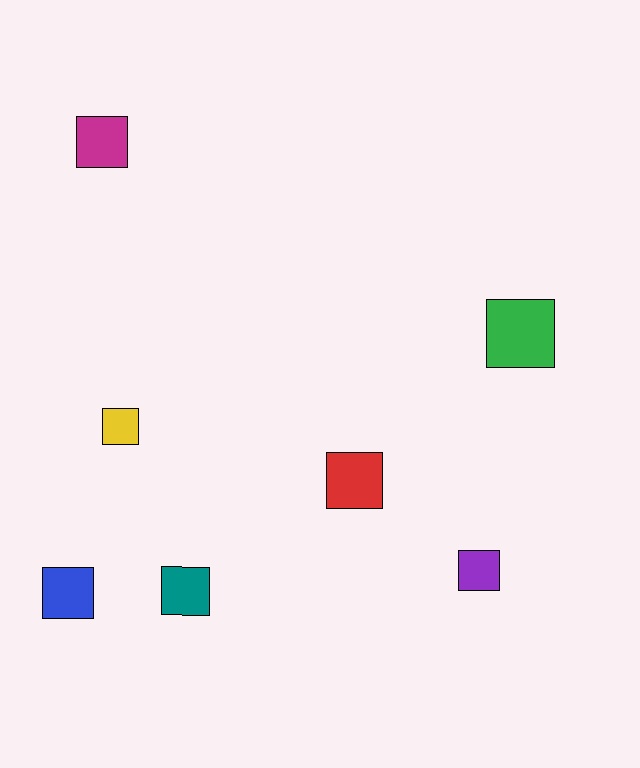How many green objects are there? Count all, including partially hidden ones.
There is 1 green object.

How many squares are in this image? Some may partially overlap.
There are 7 squares.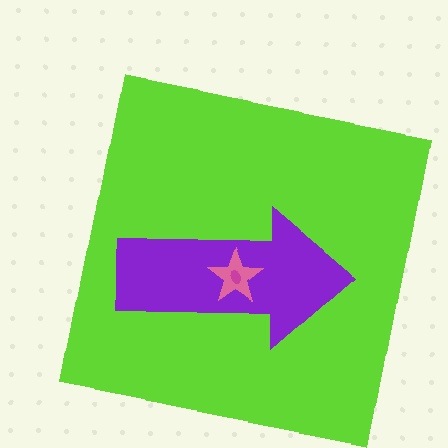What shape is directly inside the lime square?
The purple arrow.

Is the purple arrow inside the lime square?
Yes.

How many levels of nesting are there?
4.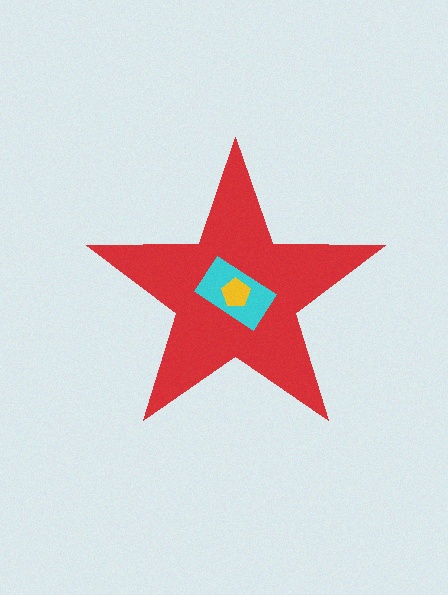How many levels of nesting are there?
3.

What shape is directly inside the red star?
The cyan rectangle.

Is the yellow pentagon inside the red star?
Yes.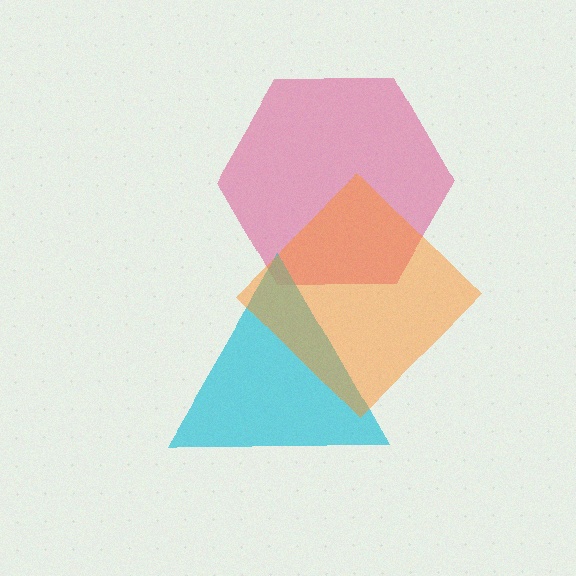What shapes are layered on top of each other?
The layered shapes are: a pink hexagon, a cyan triangle, an orange diamond.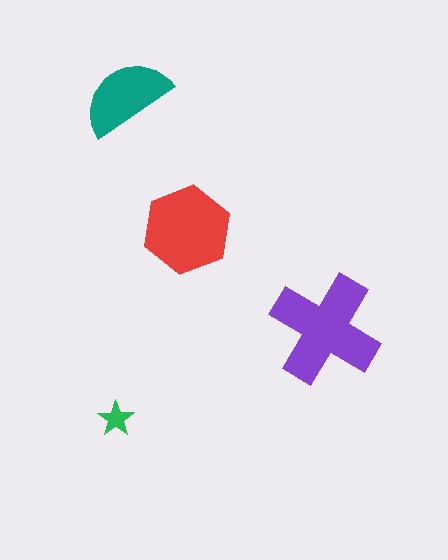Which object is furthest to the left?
The green star is leftmost.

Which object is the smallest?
The green star.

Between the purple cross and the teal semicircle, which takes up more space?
The purple cross.